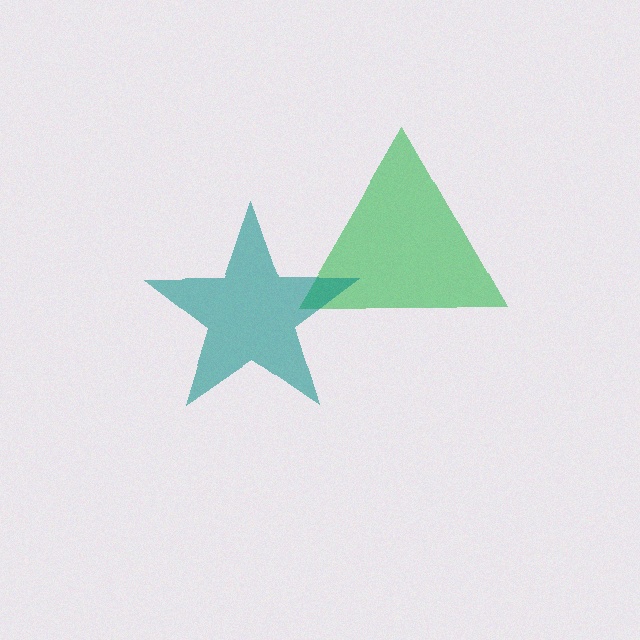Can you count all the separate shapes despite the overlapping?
Yes, there are 2 separate shapes.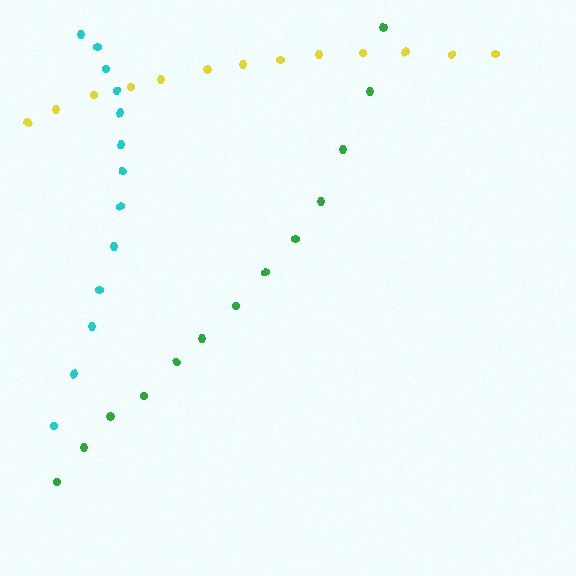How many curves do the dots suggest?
There are 3 distinct paths.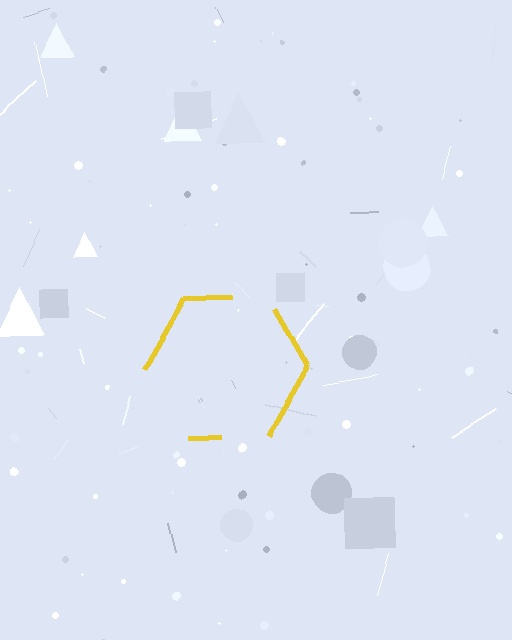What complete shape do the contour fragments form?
The contour fragments form a hexagon.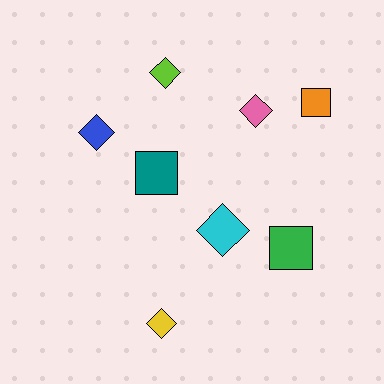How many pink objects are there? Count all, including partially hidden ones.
There is 1 pink object.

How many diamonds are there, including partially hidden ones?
There are 5 diamonds.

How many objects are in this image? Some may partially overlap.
There are 8 objects.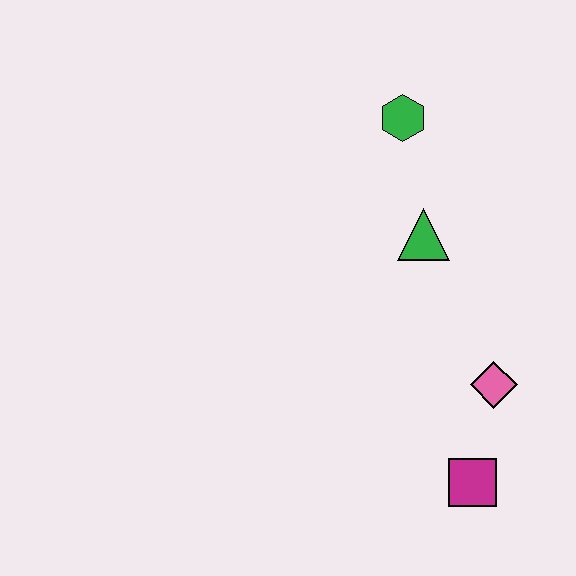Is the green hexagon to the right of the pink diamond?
No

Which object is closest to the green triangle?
The green hexagon is closest to the green triangle.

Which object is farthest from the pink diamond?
The green hexagon is farthest from the pink diamond.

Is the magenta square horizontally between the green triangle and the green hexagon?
No